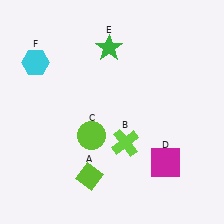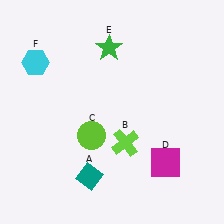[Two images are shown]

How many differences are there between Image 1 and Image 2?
There is 1 difference between the two images.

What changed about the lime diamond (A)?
In Image 1, A is lime. In Image 2, it changed to teal.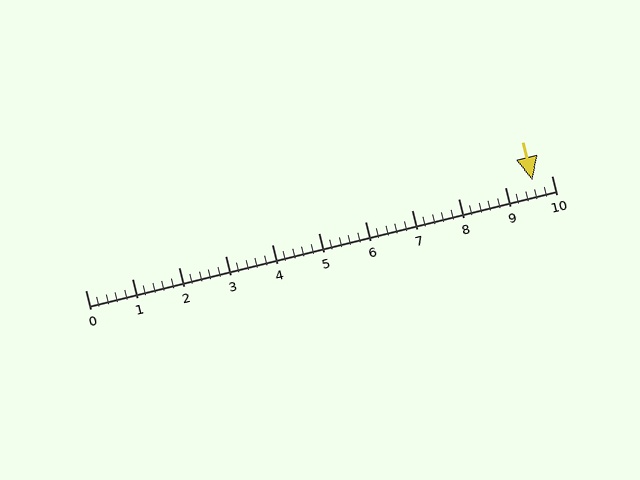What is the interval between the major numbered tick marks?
The major tick marks are spaced 1 units apart.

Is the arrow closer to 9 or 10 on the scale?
The arrow is closer to 10.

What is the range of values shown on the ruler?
The ruler shows values from 0 to 10.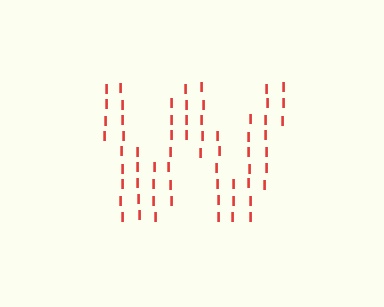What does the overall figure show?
The overall figure shows the letter W.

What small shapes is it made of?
It is made of small letter I's.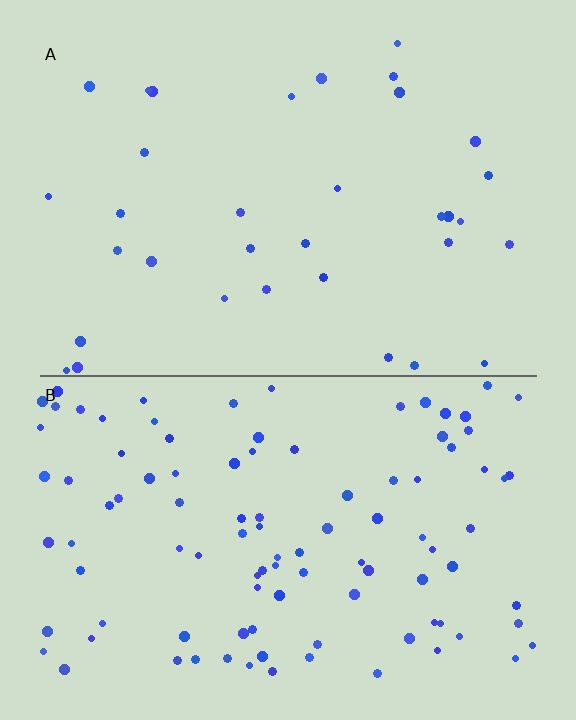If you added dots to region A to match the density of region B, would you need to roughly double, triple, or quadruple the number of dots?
Approximately triple.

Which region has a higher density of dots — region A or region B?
B (the bottom).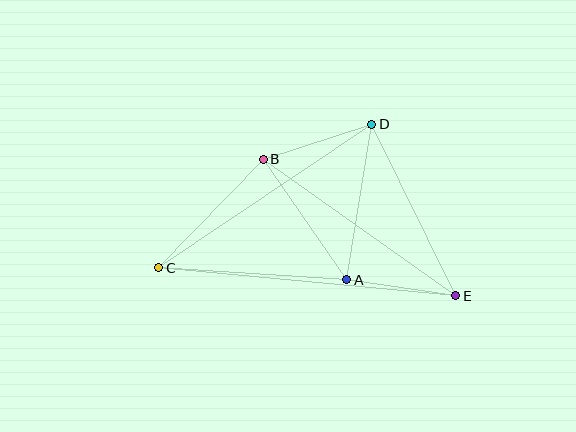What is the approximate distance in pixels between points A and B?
The distance between A and B is approximately 147 pixels.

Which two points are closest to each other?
Points A and E are closest to each other.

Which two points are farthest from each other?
Points C and E are farthest from each other.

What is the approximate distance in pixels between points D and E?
The distance between D and E is approximately 191 pixels.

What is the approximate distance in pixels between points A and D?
The distance between A and D is approximately 157 pixels.